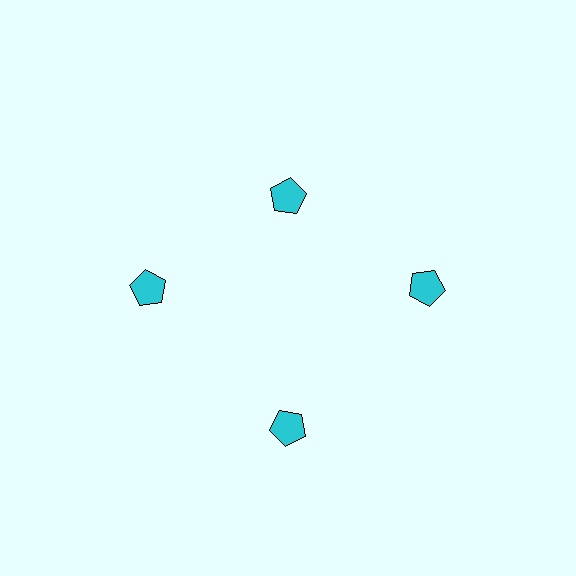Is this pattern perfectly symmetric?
No. The 4 cyan pentagons are arranged in a ring, but one element near the 12 o'clock position is pulled inward toward the center, breaking the 4-fold rotational symmetry.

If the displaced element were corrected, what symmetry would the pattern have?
It would have 4-fold rotational symmetry — the pattern would map onto itself every 90 degrees.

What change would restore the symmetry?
The symmetry would be restored by moving it outward, back onto the ring so that all 4 pentagons sit at equal angles and equal distance from the center.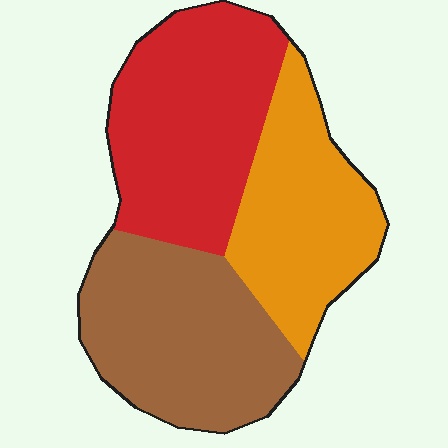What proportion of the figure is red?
Red takes up between a quarter and a half of the figure.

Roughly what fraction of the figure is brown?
Brown covers roughly 35% of the figure.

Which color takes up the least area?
Orange, at roughly 30%.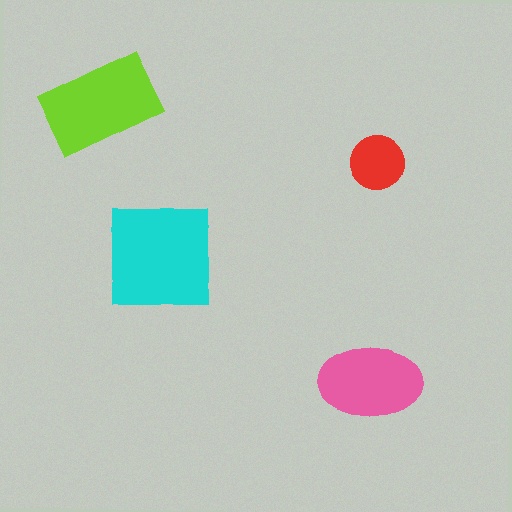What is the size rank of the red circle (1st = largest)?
4th.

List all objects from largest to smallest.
The cyan square, the lime rectangle, the pink ellipse, the red circle.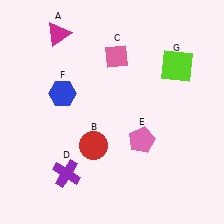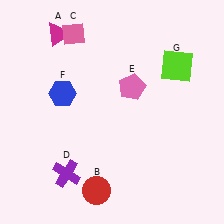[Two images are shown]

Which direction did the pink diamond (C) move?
The pink diamond (C) moved left.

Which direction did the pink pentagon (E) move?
The pink pentagon (E) moved up.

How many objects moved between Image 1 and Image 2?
3 objects moved between the two images.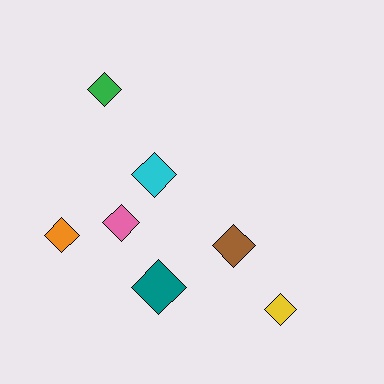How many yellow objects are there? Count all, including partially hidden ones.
There is 1 yellow object.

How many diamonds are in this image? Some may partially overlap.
There are 7 diamonds.